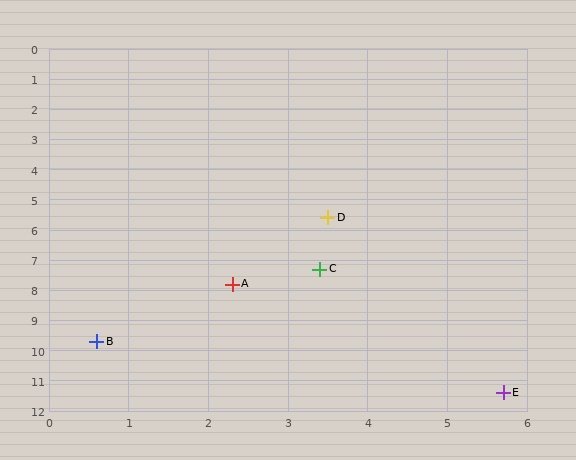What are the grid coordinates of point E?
Point E is at approximately (5.7, 11.4).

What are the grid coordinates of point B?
Point B is at approximately (0.6, 9.7).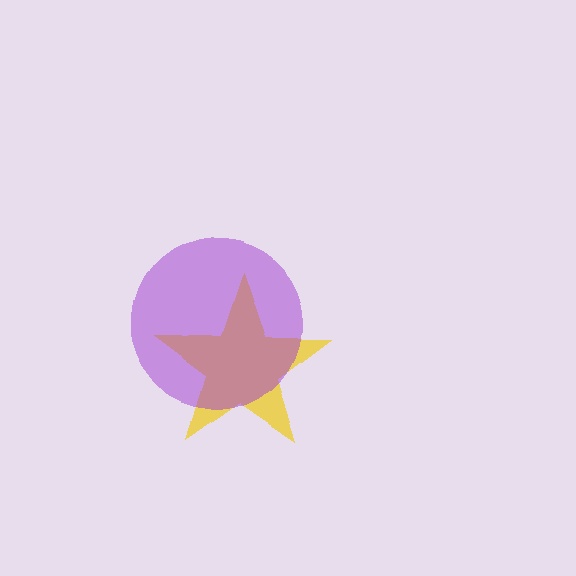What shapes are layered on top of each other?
The layered shapes are: a yellow star, a purple circle.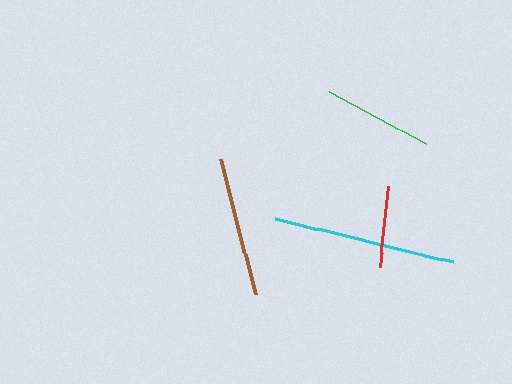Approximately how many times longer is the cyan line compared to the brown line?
The cyan line is approximately 1.3 times the length of the brown line.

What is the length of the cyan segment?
The cyan segment is approximately 182 pixels long.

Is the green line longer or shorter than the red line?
The green line is longer than the red line.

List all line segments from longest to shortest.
From longest to shortest: cyan, brown, green, red.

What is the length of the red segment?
The red segment is approximately 82 pixels long.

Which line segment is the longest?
The cyan line is the longest at approximately 182 pixels.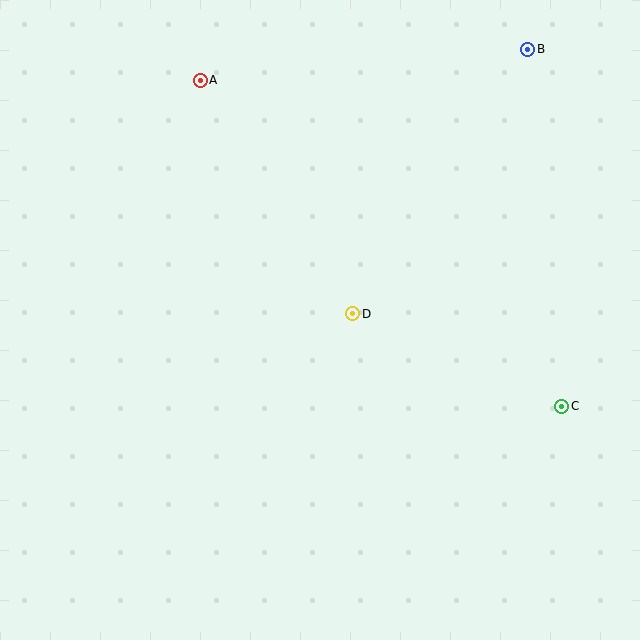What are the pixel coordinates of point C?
Point C is at (562, 406).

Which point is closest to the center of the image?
Point D at (353, 314) is closest to the center.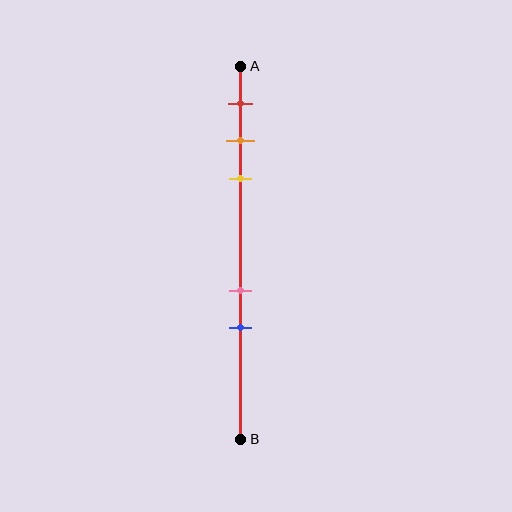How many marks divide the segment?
There are 5 marks dividing the segment.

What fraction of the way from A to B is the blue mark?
The blue mark is approximately 70% (0.7) of the way from A to B.